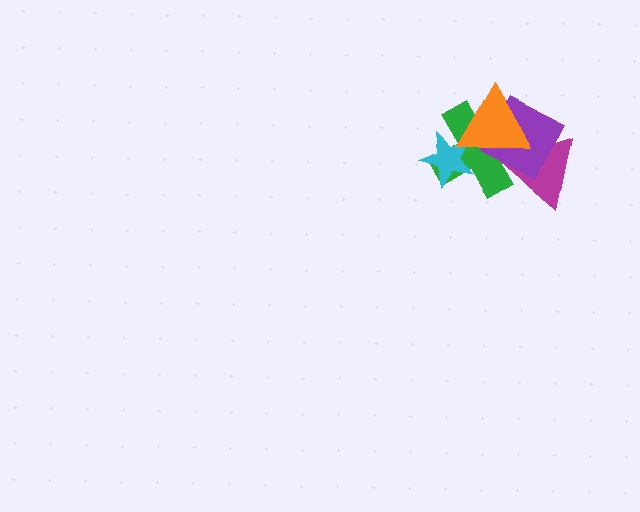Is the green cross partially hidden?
Yes, it is partially covered by another shape.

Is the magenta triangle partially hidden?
Yes, it is partially covered by another shape.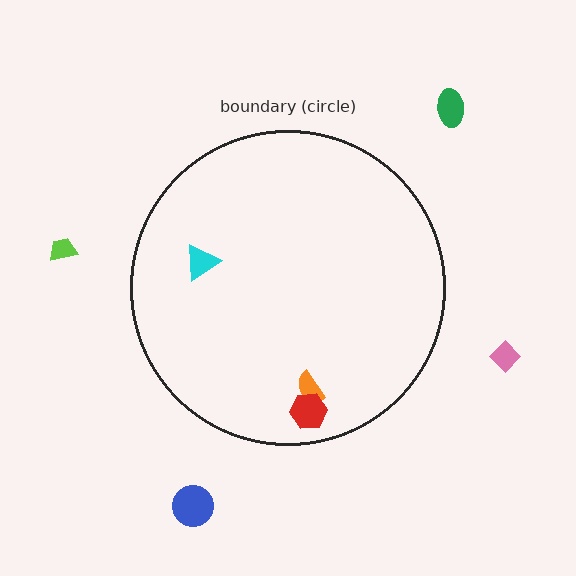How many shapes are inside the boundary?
3 inside, 4 outside.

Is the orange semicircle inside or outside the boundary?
Inside.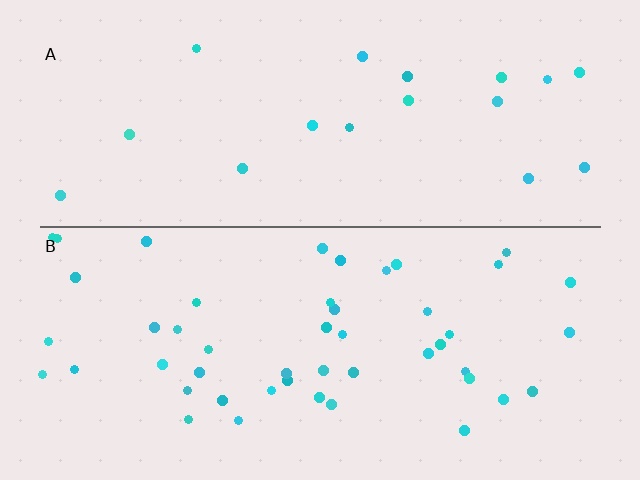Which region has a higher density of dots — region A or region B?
B (the bottom).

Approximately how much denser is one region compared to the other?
Approximately 2.6× — region B over region A.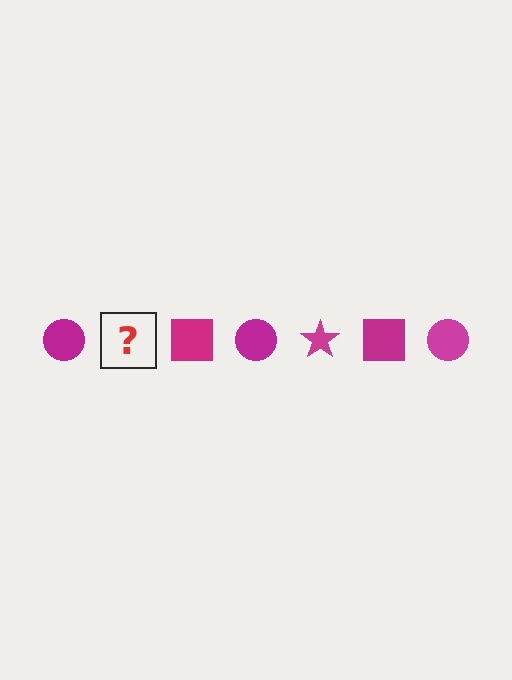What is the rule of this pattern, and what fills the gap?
The rule is that the pattern cycles through circle, star, square shapes in magenta. The gap should be filled with a magenta star.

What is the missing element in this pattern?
The missing element is a magenta star.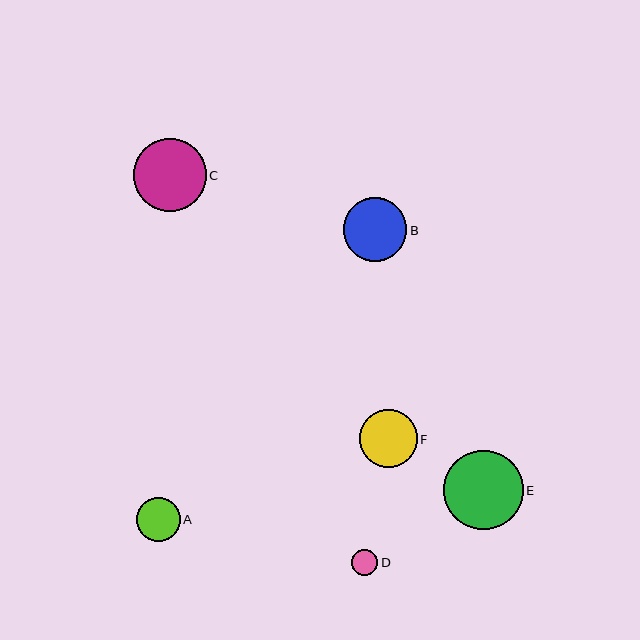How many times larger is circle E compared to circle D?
Circle E is approximately 3.1 times the size of circle D.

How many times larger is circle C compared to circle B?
Circle C is approximately 1.1 times the size of circle B.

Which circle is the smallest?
Circle D is the smallest with a size of approximately 26 pixels.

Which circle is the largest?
Circle E is the largest with a size of approximately 80 pixels.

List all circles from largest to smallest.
From largest to smallest: E, C, B, F, A, D.